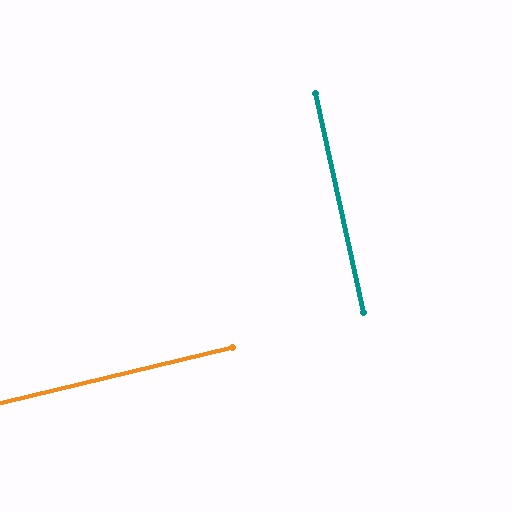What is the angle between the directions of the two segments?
Approximately 89 degrees.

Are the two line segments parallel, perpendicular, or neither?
Perpendicular — they meet at approximately 89°.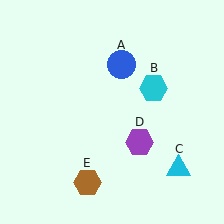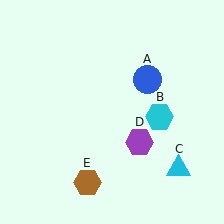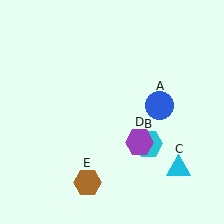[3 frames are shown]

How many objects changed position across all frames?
2 objects changed position: blue circle (object A), cyan hexagon (object B).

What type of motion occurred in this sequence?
The blue circle (object A), cyan hexagon (object B) rotated clockwise around the center of the scene.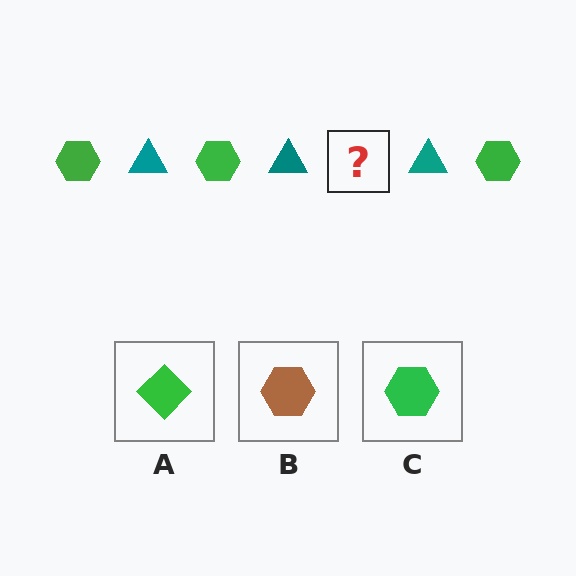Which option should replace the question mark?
Option C.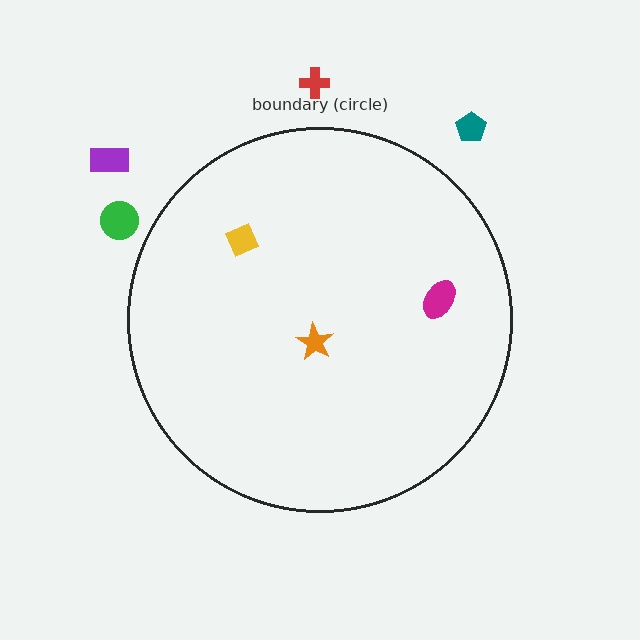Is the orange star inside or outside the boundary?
Inside.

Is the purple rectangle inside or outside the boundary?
Outside.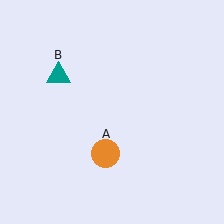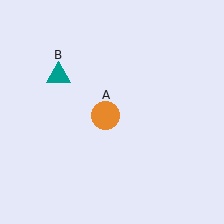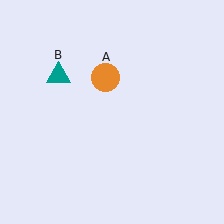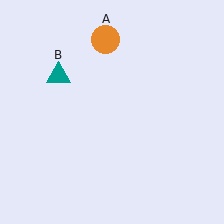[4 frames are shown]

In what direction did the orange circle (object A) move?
The orange circle (object A) moved up.